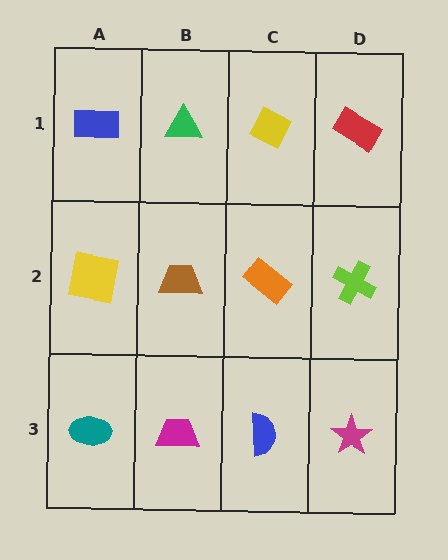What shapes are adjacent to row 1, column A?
A yellow square (row 2, column A), a green triangle (row 1, column B).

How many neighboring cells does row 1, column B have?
3.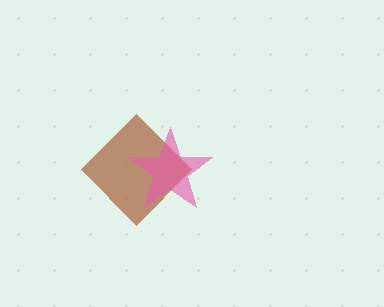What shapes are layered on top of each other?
The layered shapes are: a brown diamond, a pink star.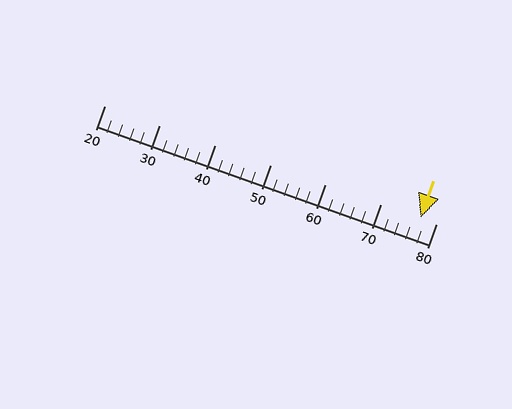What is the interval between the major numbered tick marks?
The major tick marks are spaced 10 units apart.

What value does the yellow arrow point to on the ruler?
The yellow arrow points to approximately 77.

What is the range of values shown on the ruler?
The ruler shows values from 20 to 80.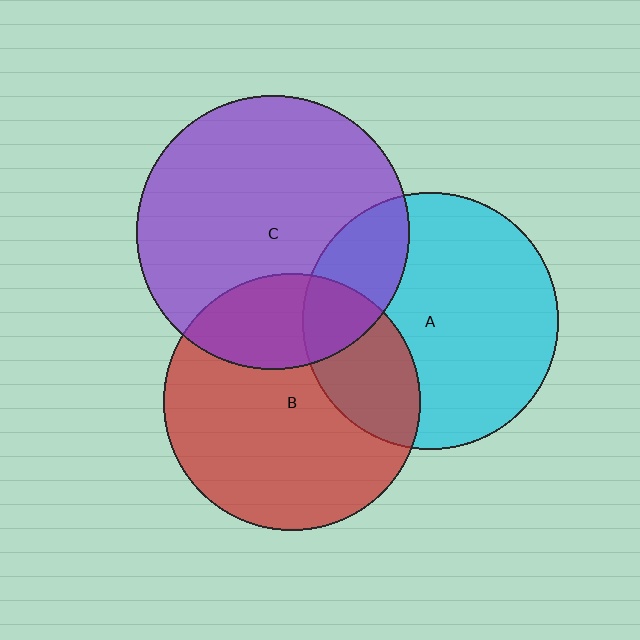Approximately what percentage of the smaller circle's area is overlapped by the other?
Approximately 25%.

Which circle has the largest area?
Circle C (purple).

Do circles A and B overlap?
Yes.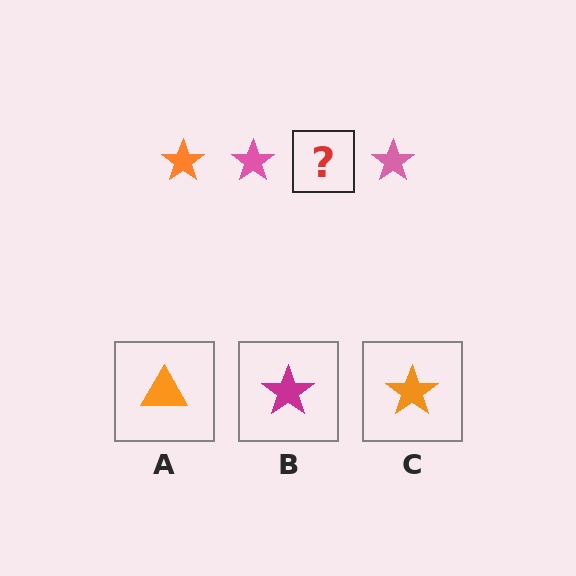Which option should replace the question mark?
Option C.